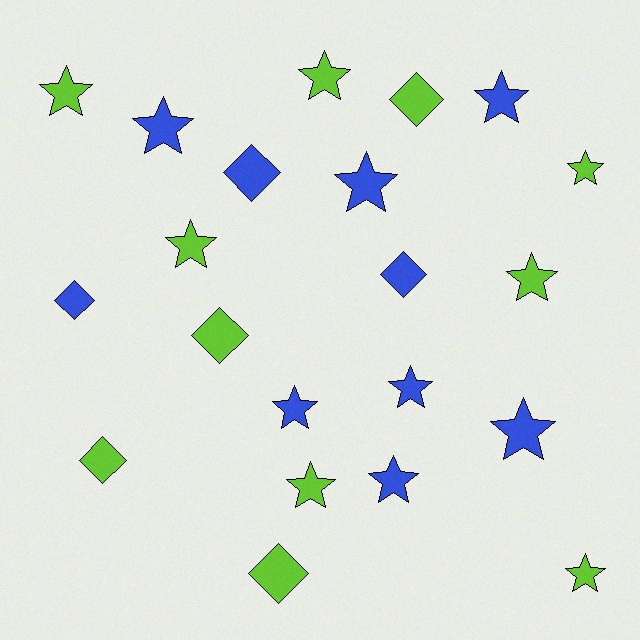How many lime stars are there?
There are 7 lime stars.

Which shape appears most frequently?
Star, with 14 objects.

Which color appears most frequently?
Lime, with 11 objects.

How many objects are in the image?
There are 21 objects.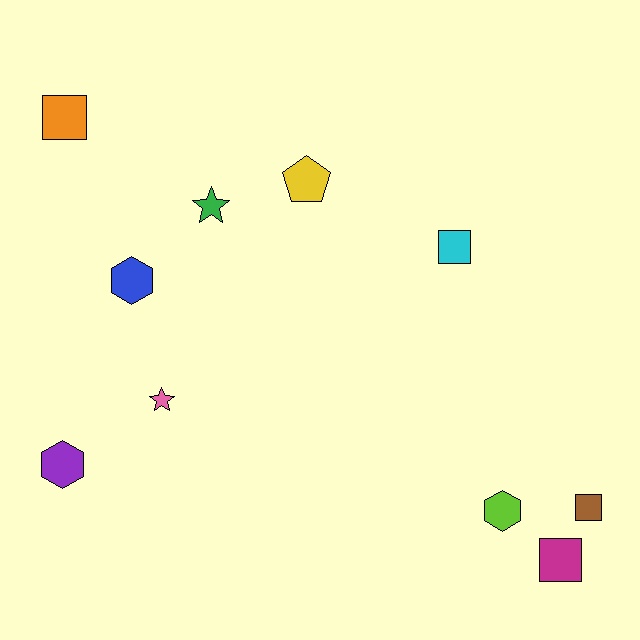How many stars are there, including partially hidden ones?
There are 2 stars.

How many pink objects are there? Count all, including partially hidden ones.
There is 1 pink object.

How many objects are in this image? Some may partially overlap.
There are 10 objects.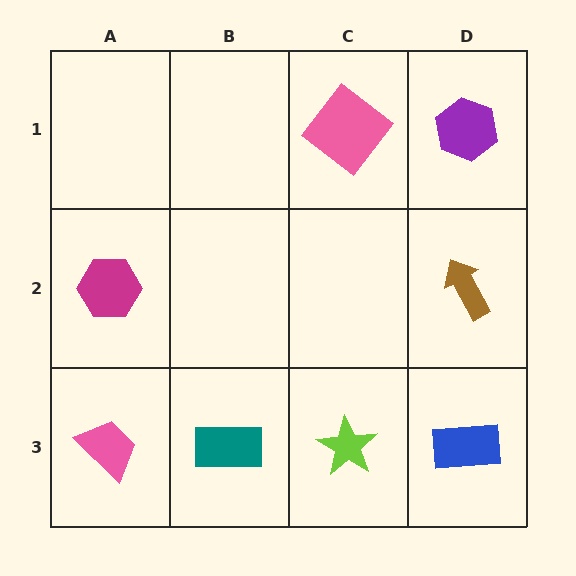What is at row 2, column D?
A brown arrow.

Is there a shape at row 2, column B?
No, that cell is empty.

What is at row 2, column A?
A magenta hexagon.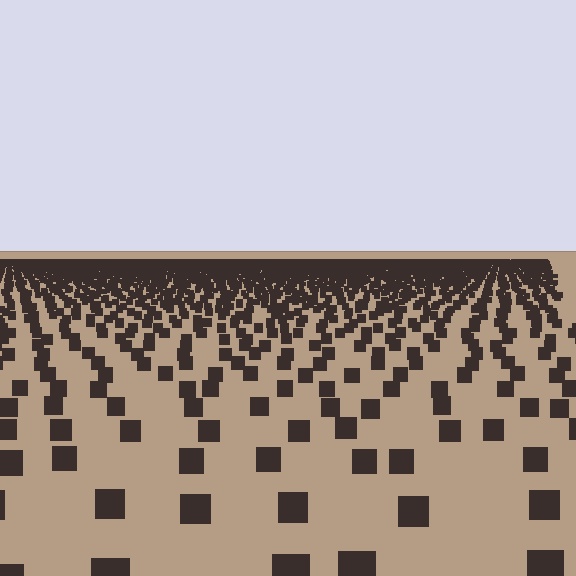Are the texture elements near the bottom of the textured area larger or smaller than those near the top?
Larger. Near the bottom, elements are closer to the viewer and appear at a bigger on-screen size.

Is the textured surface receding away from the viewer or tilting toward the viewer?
The surface is receding away from the viewer. Texture elements get smaller and denser toward the top.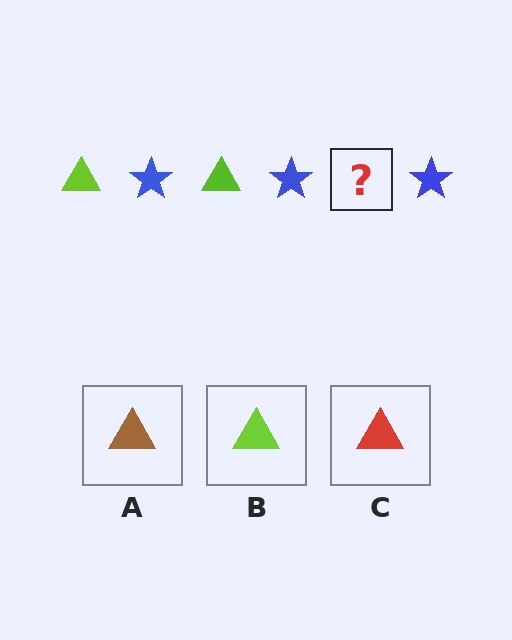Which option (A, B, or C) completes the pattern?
B.